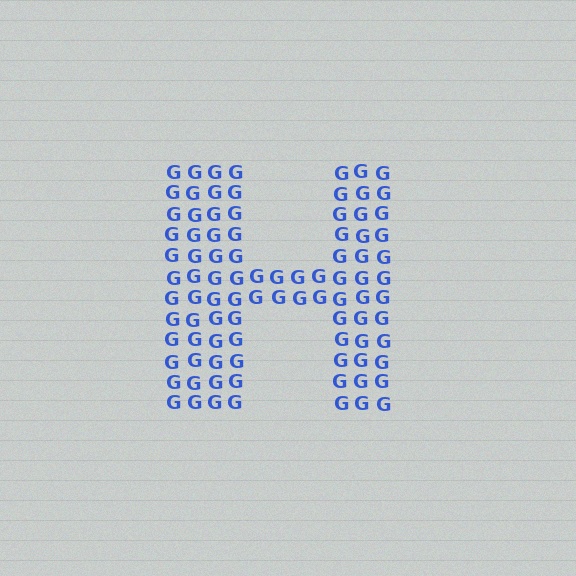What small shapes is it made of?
It is made of small letter G's.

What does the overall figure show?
The overall figure shows the letter H.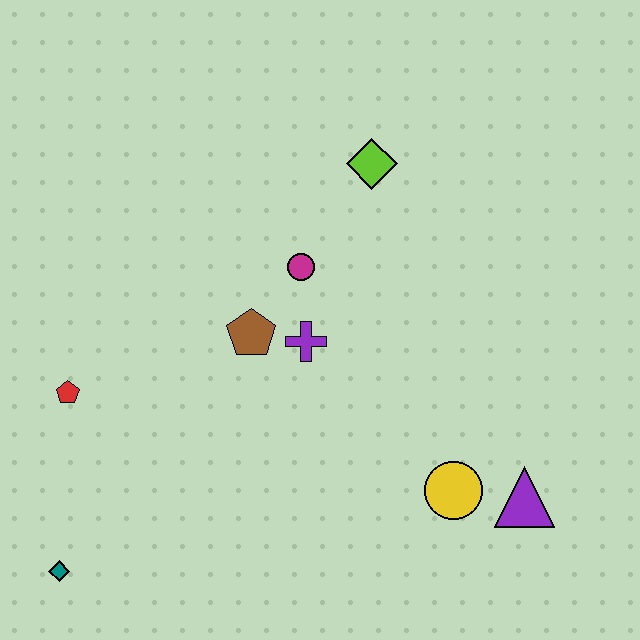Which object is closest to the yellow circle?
The purple triangle is closest to the yellow circle.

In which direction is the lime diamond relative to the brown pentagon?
The lime diamond is above the brown pentagon.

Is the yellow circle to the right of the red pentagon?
Yes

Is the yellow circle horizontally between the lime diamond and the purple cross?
No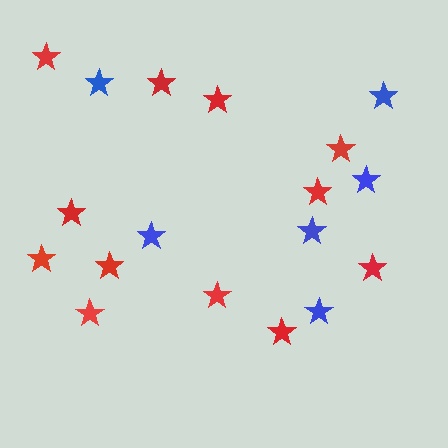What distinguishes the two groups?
There are 2 groups: one group of blue stars (6) and one group of red stars (12).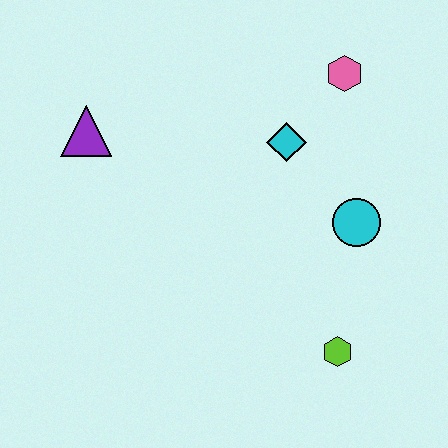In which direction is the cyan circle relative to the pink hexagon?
The cyan circle is below the pink hexagon.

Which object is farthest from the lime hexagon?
The purple triangle is farthest from the lime hexagon.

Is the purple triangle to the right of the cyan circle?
No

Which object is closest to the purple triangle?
The cyan diamond is closest to the purple triangle.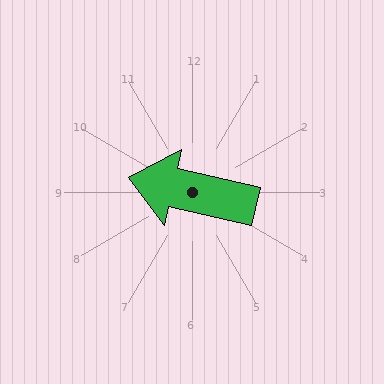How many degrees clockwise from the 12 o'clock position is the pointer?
Approximately 283 degrees.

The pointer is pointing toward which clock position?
Roughly 9 o'clock.